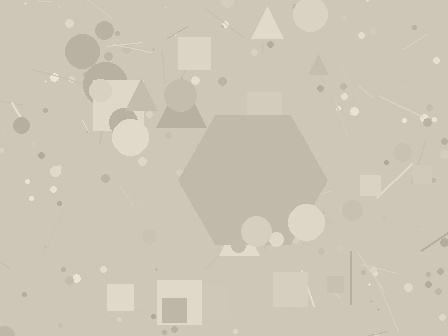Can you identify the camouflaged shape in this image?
The camouflaged shape is a hexagon.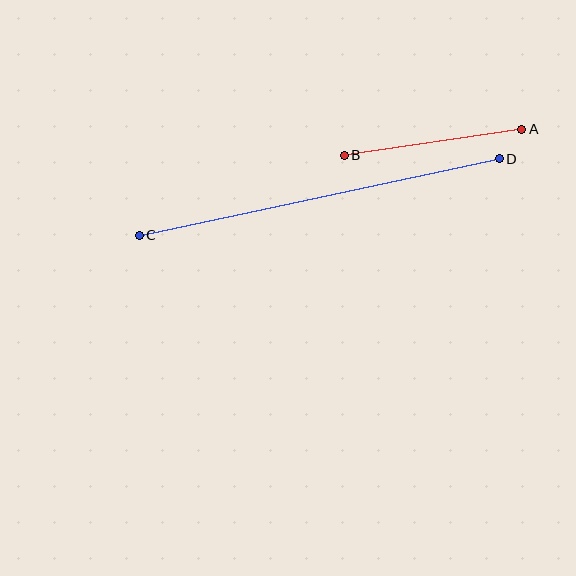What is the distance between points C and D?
The distance is approximately 368 pixels.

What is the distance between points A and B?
The distance is approximately 180 pixels.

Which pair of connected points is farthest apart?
Points C and D are farthest apart.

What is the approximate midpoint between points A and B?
The midpoint is at approximately (433, 142) pixels.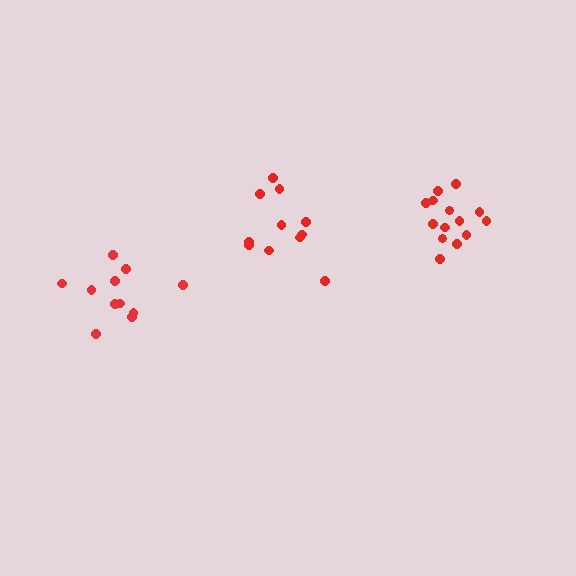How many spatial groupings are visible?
There are 3 spatial groupings.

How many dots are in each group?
Group 1: 11 dots, Group 2: 11 dots, Group 3: 14 dots (36 total).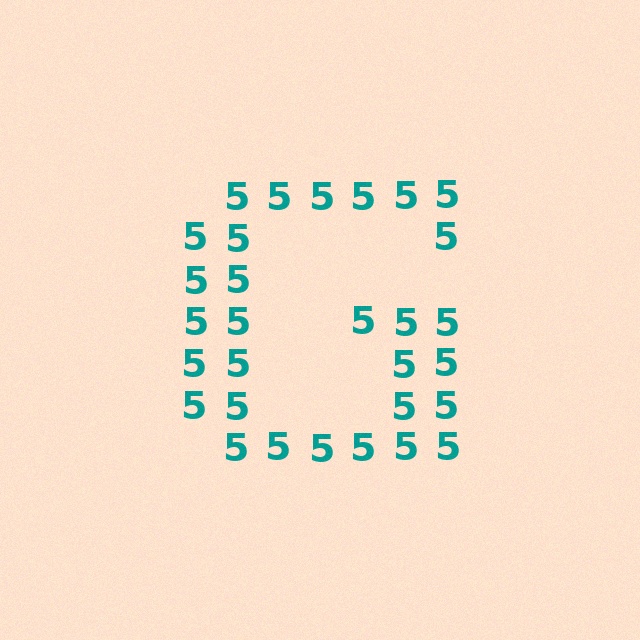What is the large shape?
The large shape is the letter G.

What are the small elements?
The small elements are digit 5's.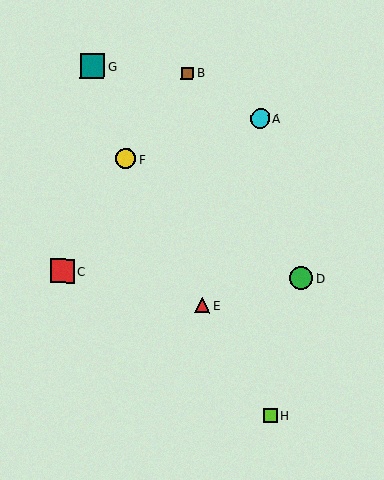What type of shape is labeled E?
Shape E is a red triangle.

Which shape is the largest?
The teal square (labeled G) is the largest.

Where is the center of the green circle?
The center of the green circle is at (301, 278).